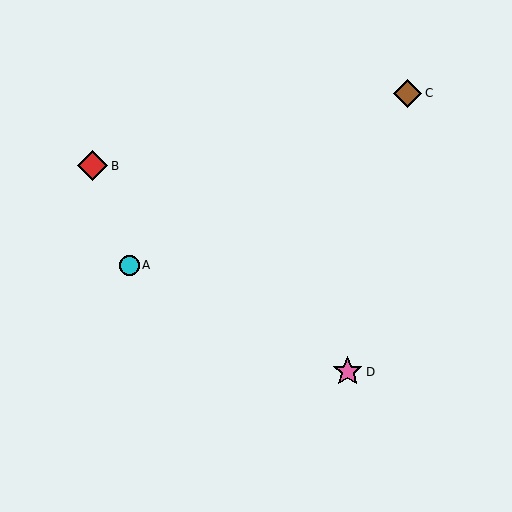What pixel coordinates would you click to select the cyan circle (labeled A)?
Click at (129, 265) to select the cyan circle A.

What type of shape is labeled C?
Shape C is a brown diamond.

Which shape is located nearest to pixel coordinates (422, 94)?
The brown diamond (labeled C) at (408, 93) is nearest to that location.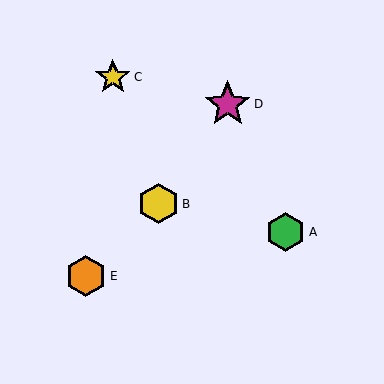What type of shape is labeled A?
Shape A is a green hexagon.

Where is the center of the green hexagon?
The center of the green hexagon is at (286, 232).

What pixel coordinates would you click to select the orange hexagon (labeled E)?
Click at (86, 276) to select the orange hexagon E.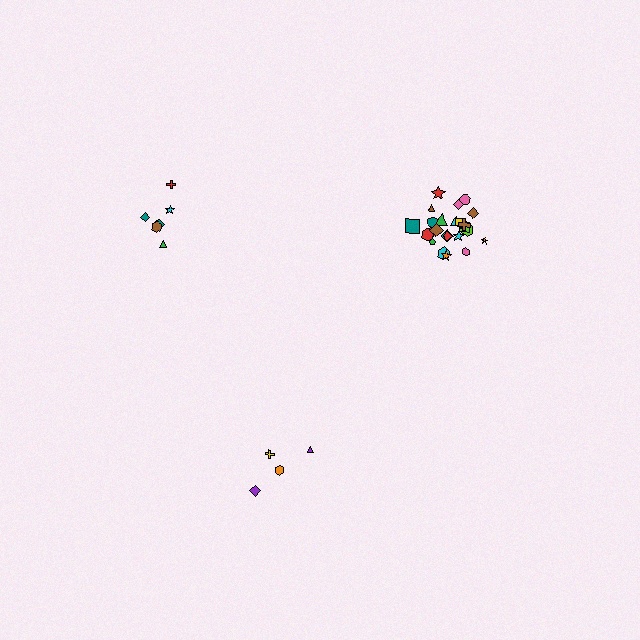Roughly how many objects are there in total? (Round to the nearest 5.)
Roughly 35 objects in total.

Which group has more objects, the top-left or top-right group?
The top-right group.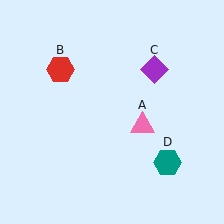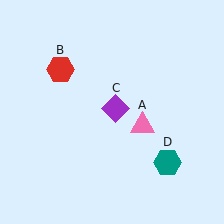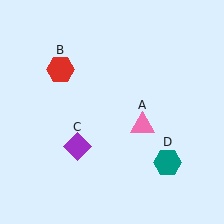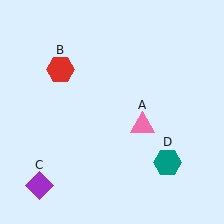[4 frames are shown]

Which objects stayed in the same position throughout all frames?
Pink triangle (object A) and red hexagon (object B) and teal hexagon (object D) remained stationary.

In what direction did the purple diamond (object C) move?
The purple diamond (object C) moved down and to the left.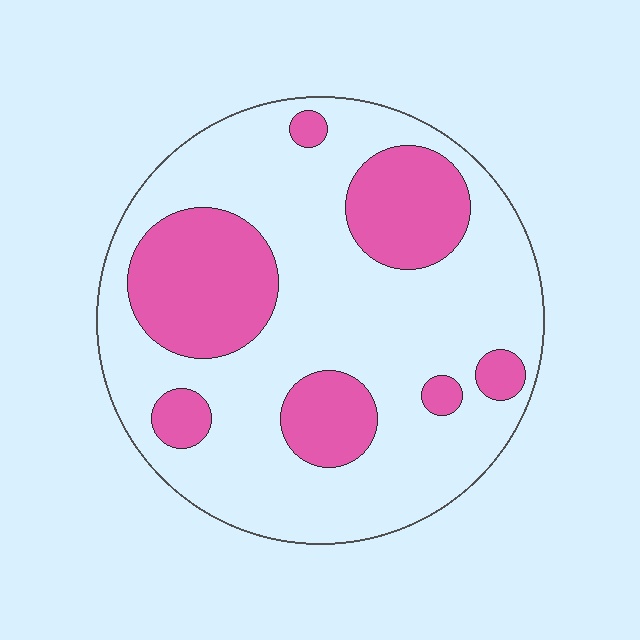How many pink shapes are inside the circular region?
7.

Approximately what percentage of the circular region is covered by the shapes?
Approximately 30%.